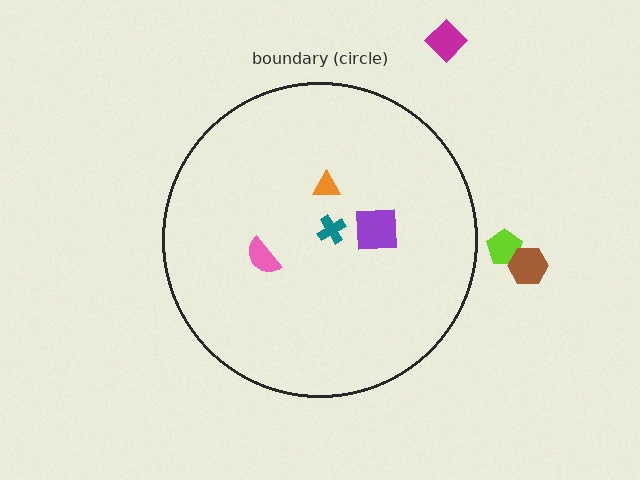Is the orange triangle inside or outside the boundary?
Inside.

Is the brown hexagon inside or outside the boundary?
Outside.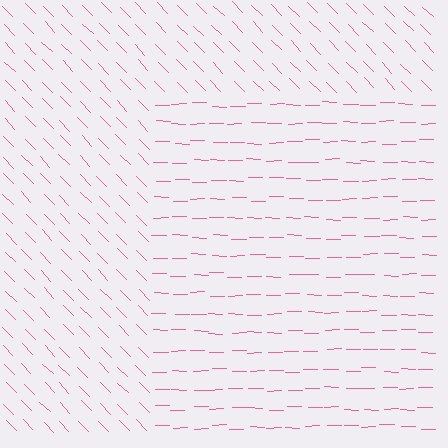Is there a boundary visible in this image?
Yes, there is a texture boundary formed by a change in line orientation.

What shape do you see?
I see a rectangle.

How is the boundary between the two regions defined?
The boundary is defined purely by a change in line orientation (approximately 45 degrees difference). All lines are the same color and thickness.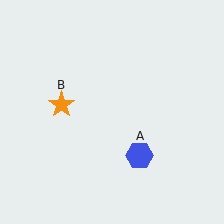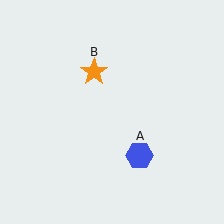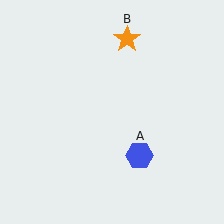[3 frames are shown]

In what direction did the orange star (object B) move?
The orange star (object B) moved up and to the right.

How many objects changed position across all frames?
1 object changed position: orange star (object B).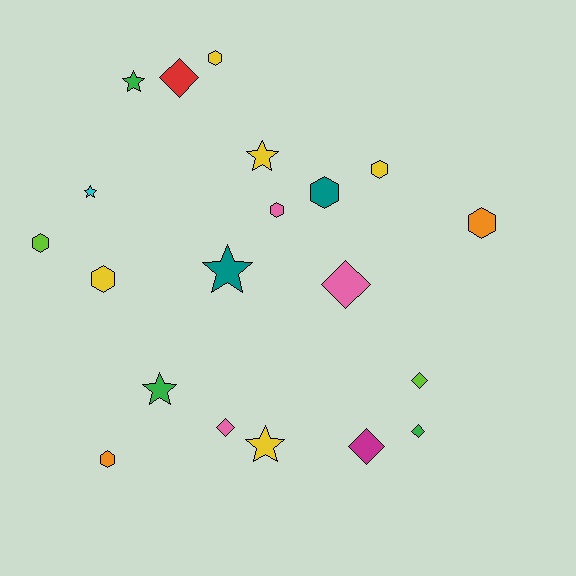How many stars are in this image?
There are 6 stars.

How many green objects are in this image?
There are 3 green objects.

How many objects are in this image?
There are 20 objects.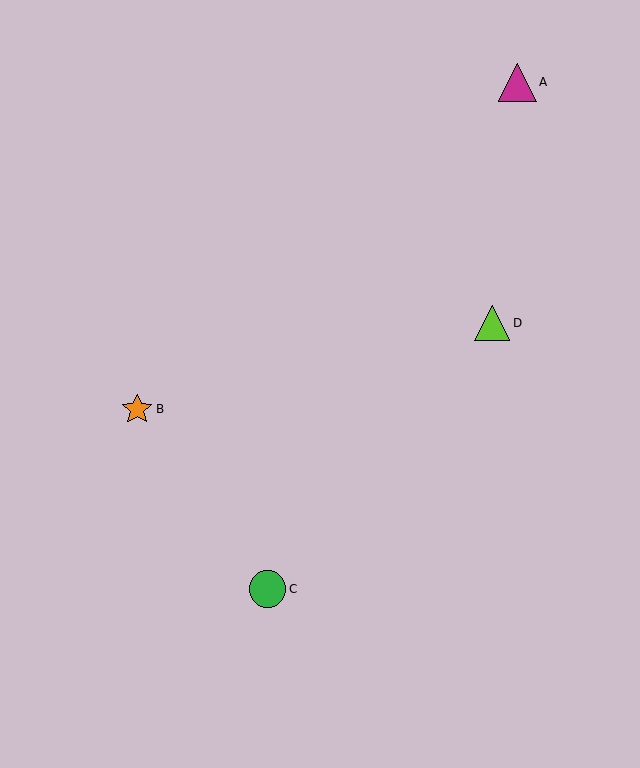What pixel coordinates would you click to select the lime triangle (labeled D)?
Click at (492, 323) to select the lime triangle D.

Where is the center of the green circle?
The center of the green circle is at (268, 589).